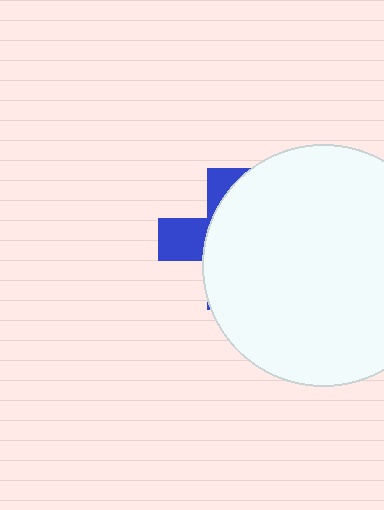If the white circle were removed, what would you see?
You would see the complete blue cross.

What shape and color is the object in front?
The object in front is a white circle.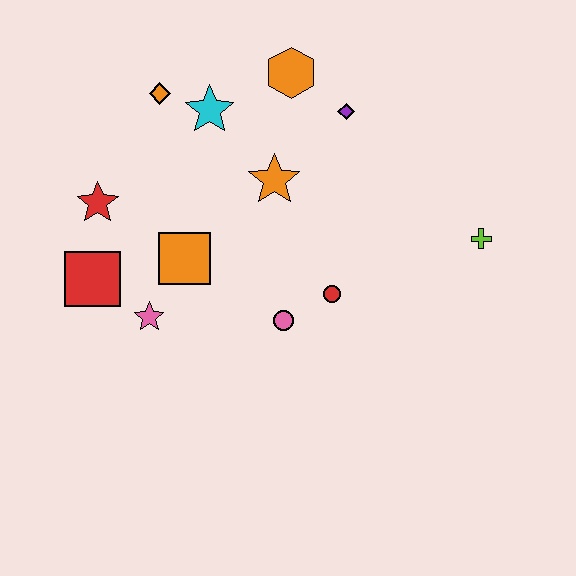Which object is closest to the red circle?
The pink circle is closest to the red circle.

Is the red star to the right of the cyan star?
No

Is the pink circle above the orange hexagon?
No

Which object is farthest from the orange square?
The lime cross is farthest from the orange square.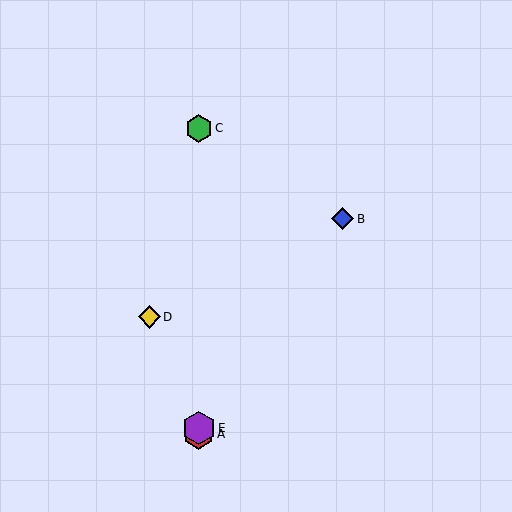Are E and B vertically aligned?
No, E is at x≈199 and B is at x≈343.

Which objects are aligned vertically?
Objects A, C, E are aligned vertically.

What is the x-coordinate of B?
Object B is at x≈343.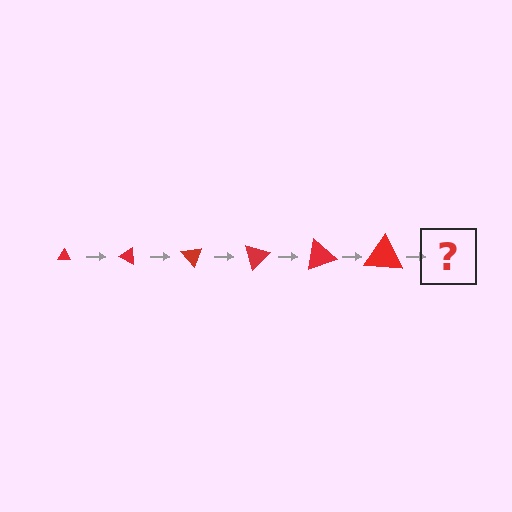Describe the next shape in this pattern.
It should be a triangle, larger than the previous one and rotated 150 degrees from the start.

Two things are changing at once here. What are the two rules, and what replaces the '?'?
The two rules are that the triangle grows larger each step and it rotates 25 degrees each step. The '?' should be a triangle, larger than the previous one and rotated 150 degrees from the start.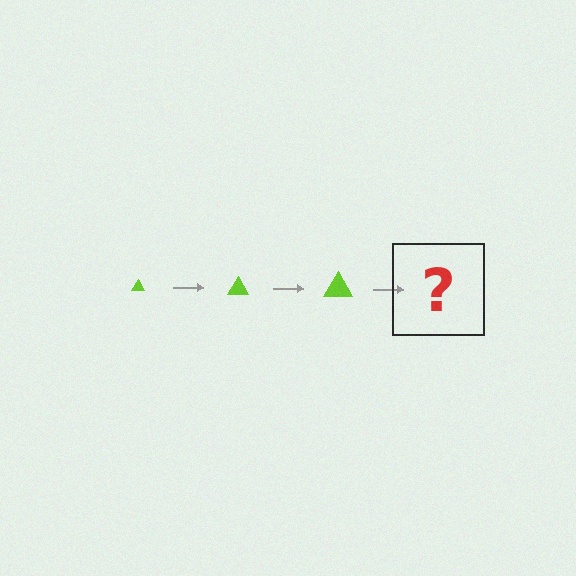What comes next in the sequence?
The next element should be a lime triangle, larger than the previous one.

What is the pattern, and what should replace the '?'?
The pattern is that the triangle gets progressively larger each step. The '?' should be a lime triangle, larger than the previous one.